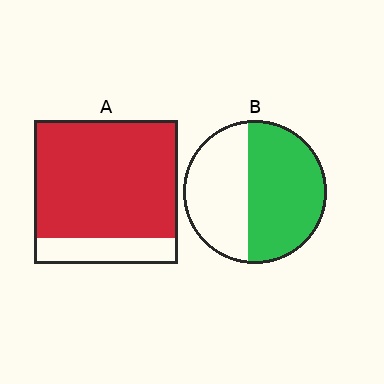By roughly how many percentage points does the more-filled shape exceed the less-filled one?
By roughly 25 percentage points (A over B).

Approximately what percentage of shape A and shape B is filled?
A is approximately 80% and B is approximately 55%.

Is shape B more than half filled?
Yes.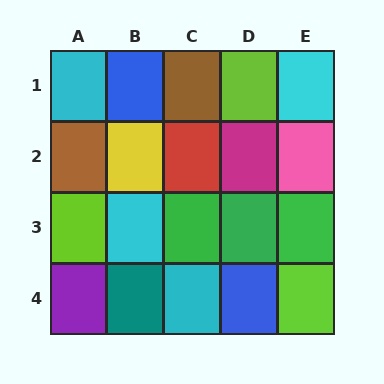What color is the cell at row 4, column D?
Blue.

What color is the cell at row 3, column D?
Green.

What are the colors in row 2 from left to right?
Brown, yellow, red, magenta, pink.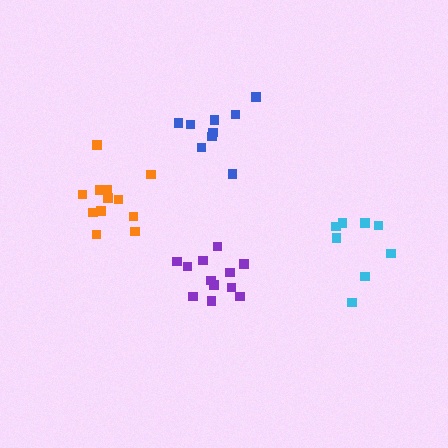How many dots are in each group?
Group 1: 9 dots, Group 2: 12 dots, Group 3: 12 dots, Group 4: 8 dots (41 total).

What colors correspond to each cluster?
The clusters are colored: blue, purple, orange, cyan.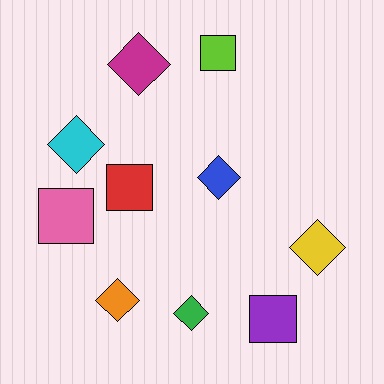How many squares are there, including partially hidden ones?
There are 4 squares.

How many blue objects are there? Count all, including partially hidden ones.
There is 1 blue object.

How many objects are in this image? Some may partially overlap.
There are 10 objects.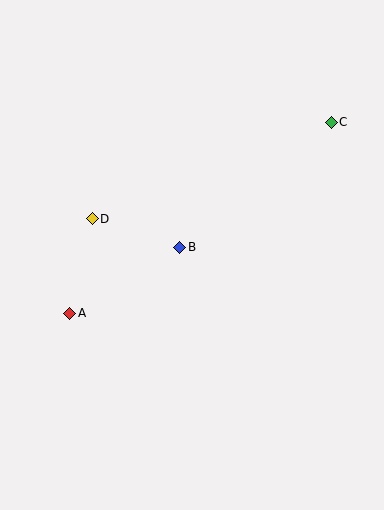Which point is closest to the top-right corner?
Point C is closest to the top-right corner.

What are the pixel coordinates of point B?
Point B is at (180, 247).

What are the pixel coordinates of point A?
Point A is at (70, 313).